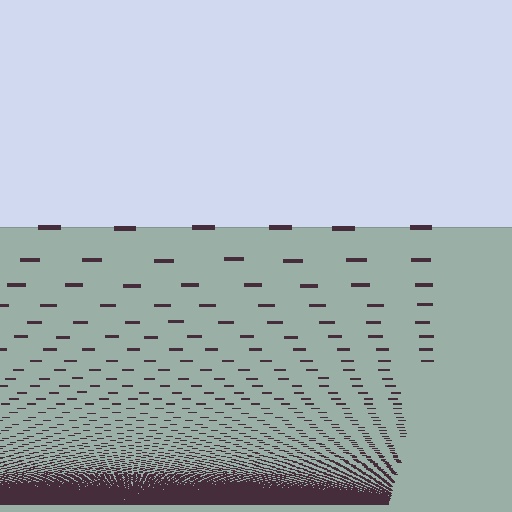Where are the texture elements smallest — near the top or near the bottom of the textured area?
Near the bottom.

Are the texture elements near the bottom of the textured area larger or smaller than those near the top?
Smaller. The gradient is inverted — elements near the bottom are smaller and denser.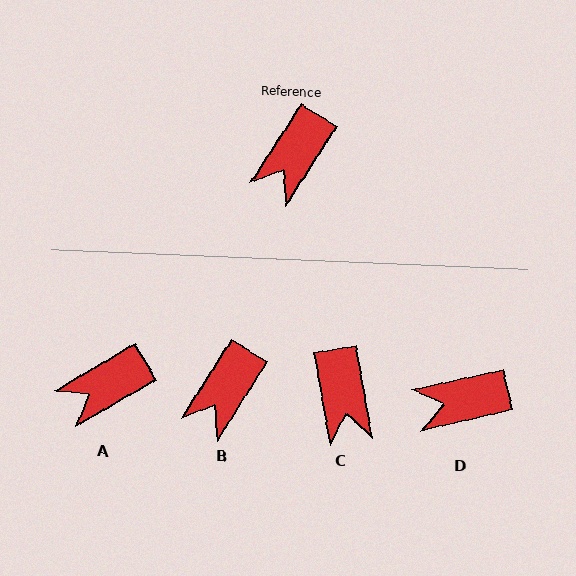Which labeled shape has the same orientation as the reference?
B.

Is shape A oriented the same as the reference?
No, it is off by about 27 degrees.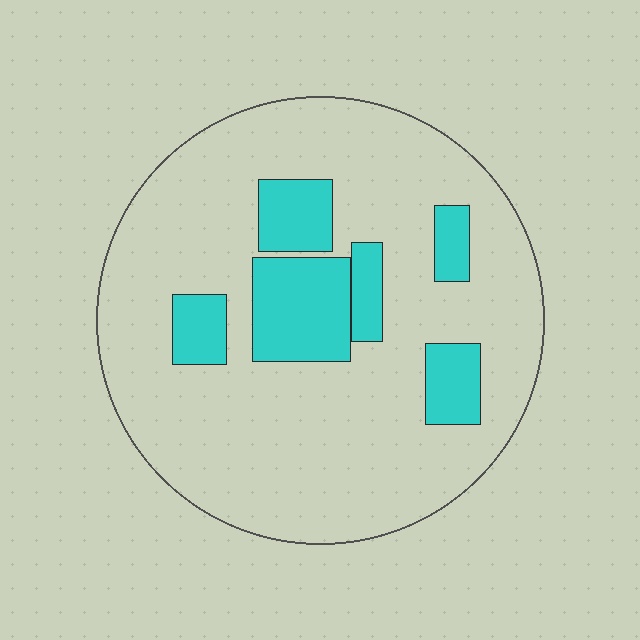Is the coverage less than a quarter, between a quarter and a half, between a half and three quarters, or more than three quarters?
Less than a quarter.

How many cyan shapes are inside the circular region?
6.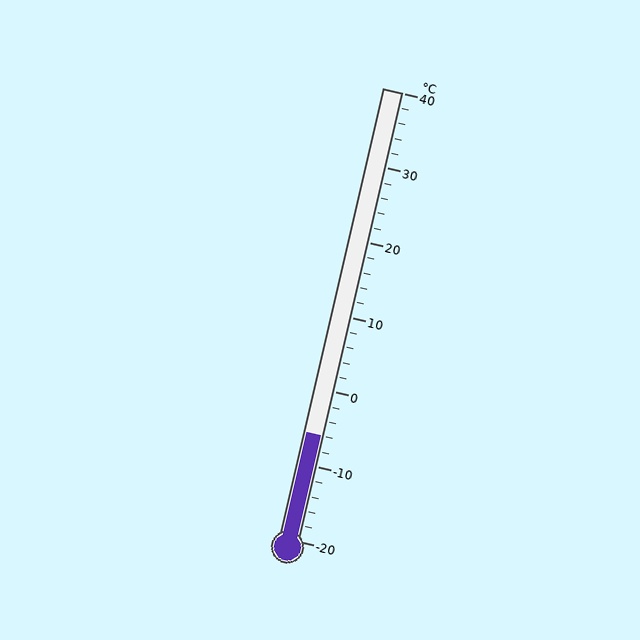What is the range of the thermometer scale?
The thermometer scale ranges from -20°C to 40°C.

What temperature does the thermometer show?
The thermometer shows approximately -6°C.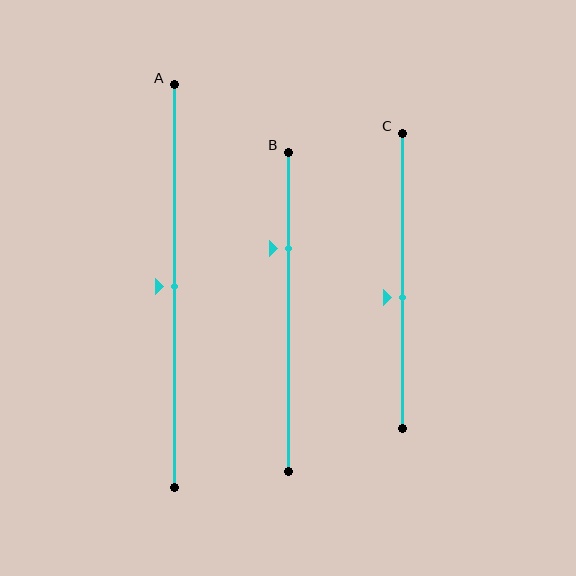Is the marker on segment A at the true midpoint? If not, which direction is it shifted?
Yes, the marker on segment A is at the true midpoint.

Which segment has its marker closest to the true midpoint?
Segment A has its marker closest to the true midpoint.